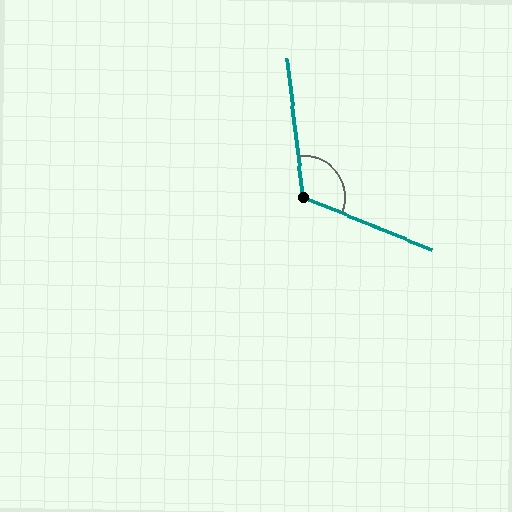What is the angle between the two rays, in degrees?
Approximately 119 degrees.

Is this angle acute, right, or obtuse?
It is obtuse.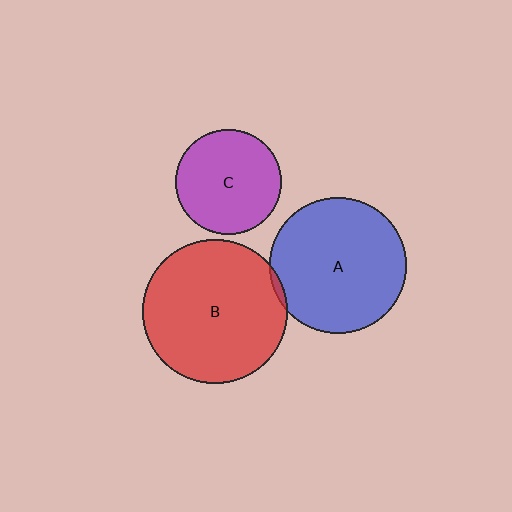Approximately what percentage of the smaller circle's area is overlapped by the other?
Approximately 5%.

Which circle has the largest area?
Circle B (red).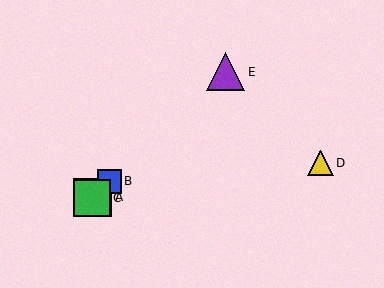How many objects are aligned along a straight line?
4 objects (A, B, C, E) are aligned along a straight line.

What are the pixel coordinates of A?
Object A is at (93, 197).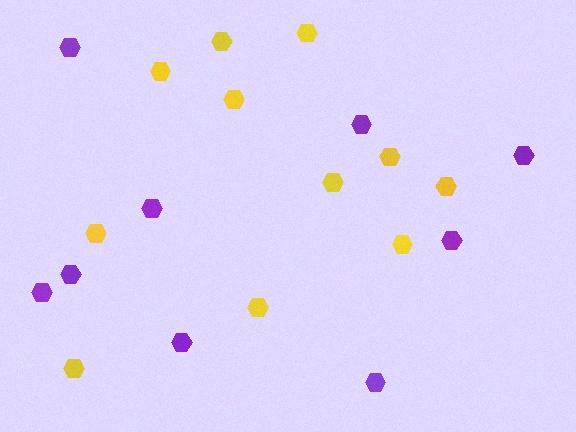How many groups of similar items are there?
There are 2 groups: one group of yellow hexagons (11) and one group of purple hexagons (9).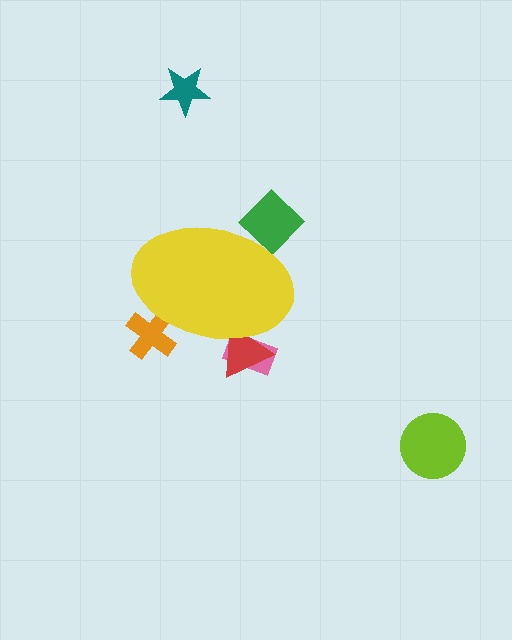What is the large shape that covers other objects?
A yellow ellipse.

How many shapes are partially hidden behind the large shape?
4 shapes are partially hidden.